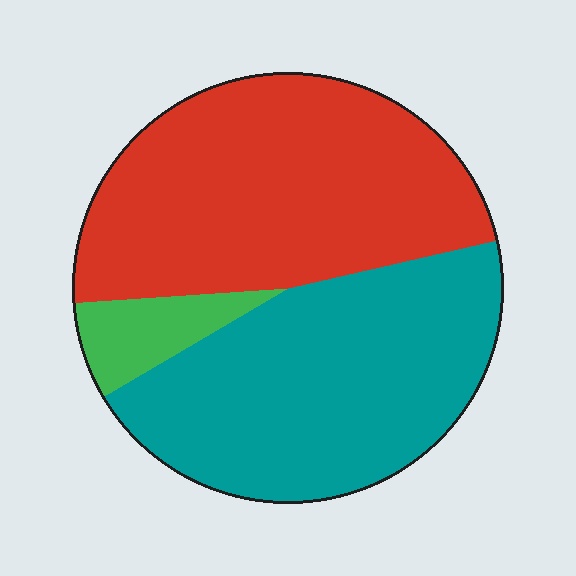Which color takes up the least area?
Green, at roughly 5%.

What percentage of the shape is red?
Red takes up about one half (1/2) of the shape.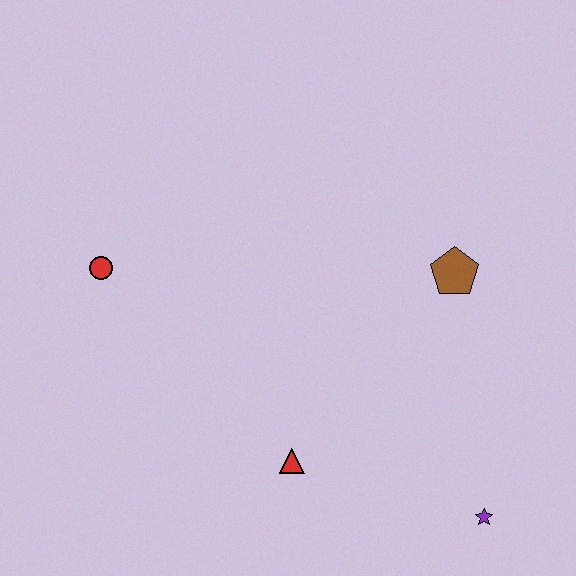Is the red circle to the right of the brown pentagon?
No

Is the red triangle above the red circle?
No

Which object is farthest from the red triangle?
The red circle is farthest from the red triangle.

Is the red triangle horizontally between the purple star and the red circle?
Yes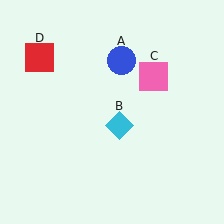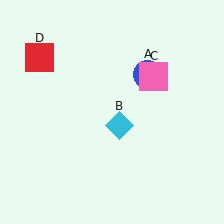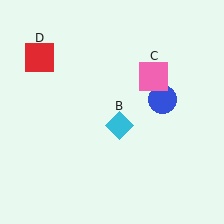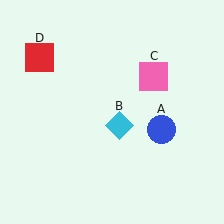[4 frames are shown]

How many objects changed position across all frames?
1 object changed position: blue circle (object A).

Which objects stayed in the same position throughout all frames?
Cyan diamond (object B) and pink square (object C) and red square (object D) remained stationary.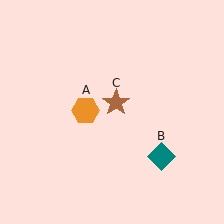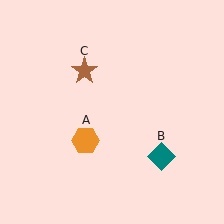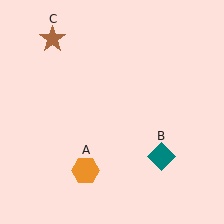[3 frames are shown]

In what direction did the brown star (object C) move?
The brown star (object C) moved up and to the left.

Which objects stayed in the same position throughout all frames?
Teal diamond (object B) remained stationary.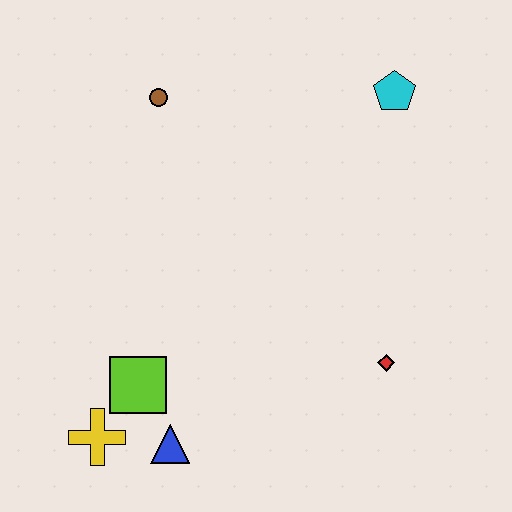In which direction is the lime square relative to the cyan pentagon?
The lime square is below the cyan pentagon.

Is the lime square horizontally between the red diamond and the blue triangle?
No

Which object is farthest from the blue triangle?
The cyan pentagon is farthest from the blue triangle.